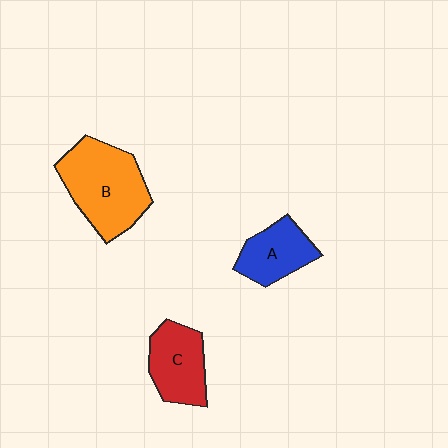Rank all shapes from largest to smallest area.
From largest to smallest: B (orange), C (red), A (blue).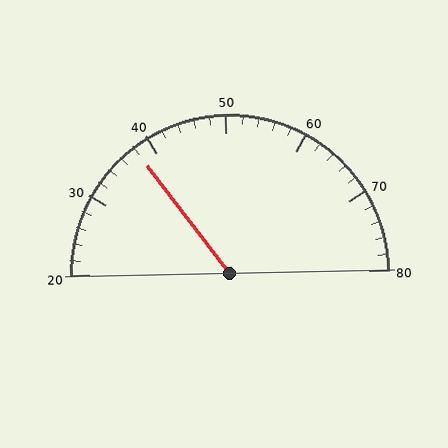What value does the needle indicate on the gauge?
The needle indicates approximately 38.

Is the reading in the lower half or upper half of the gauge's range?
The reading is in the lower half of the range (20 to 80).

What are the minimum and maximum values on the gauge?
The gauge ranges from 20 to 80.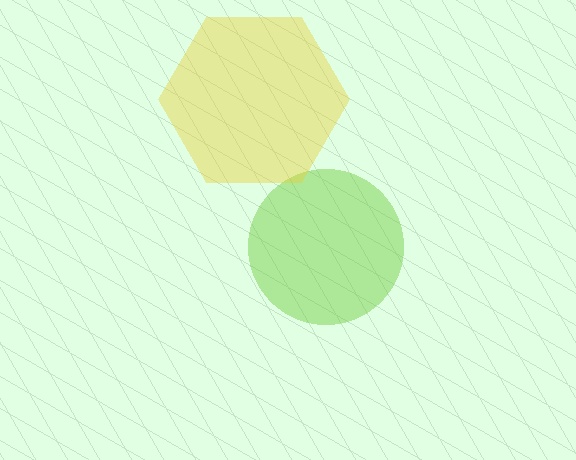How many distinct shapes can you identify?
There are 2 distinct shapes: a lime circle, a yellow hexagon.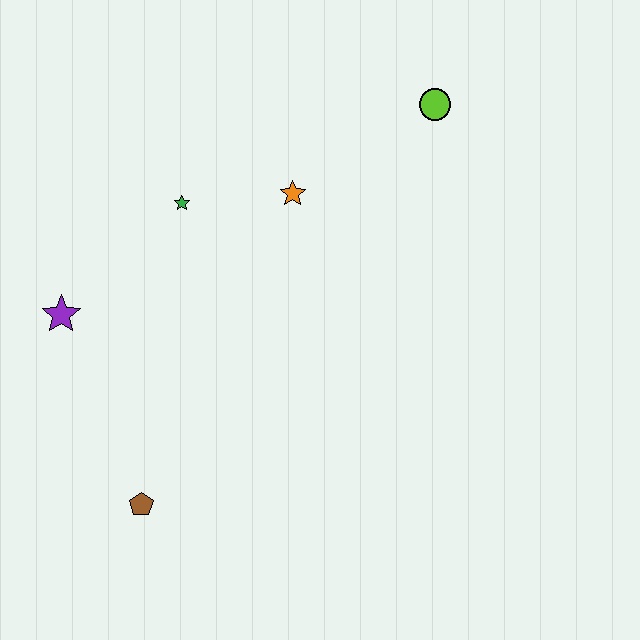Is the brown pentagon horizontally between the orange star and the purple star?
Yes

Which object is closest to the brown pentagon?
The purple star is closest to the brown pentagon.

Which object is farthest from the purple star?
The lime circle is farthest from the purple star.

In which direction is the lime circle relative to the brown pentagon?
The lime circle is above the brown pentagon.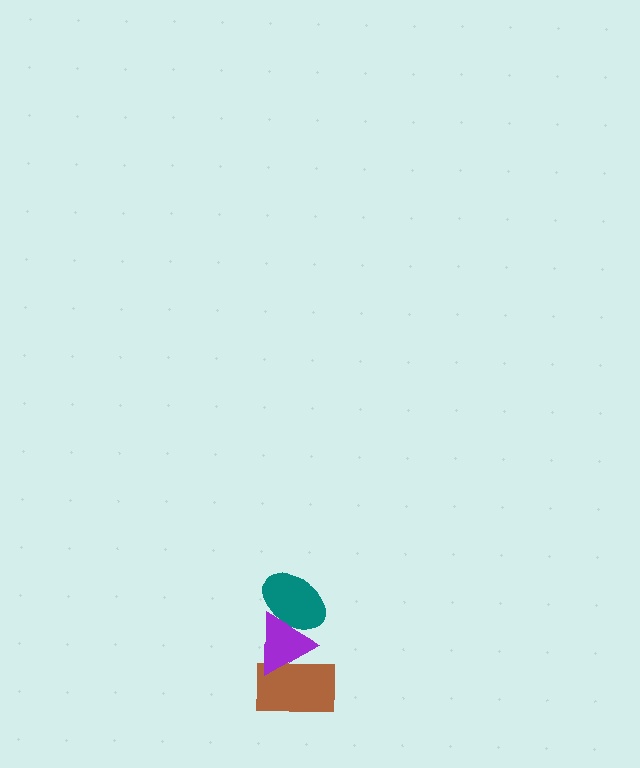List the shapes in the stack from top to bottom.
From top to bottom: the teal ellipse, the purple triangle, the brown rectangle.